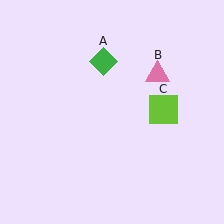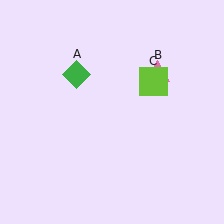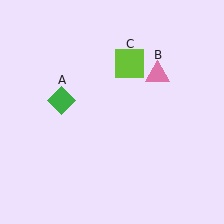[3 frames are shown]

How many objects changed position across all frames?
2 objects changed position: green diamond (object A), lime square (object C).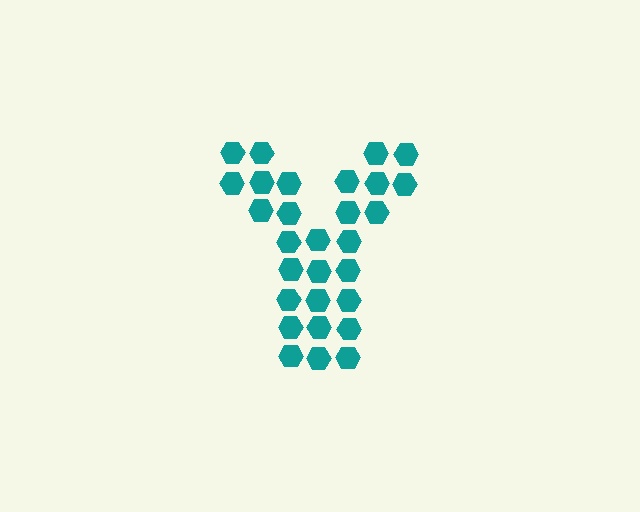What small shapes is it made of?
It is made of small hexagons.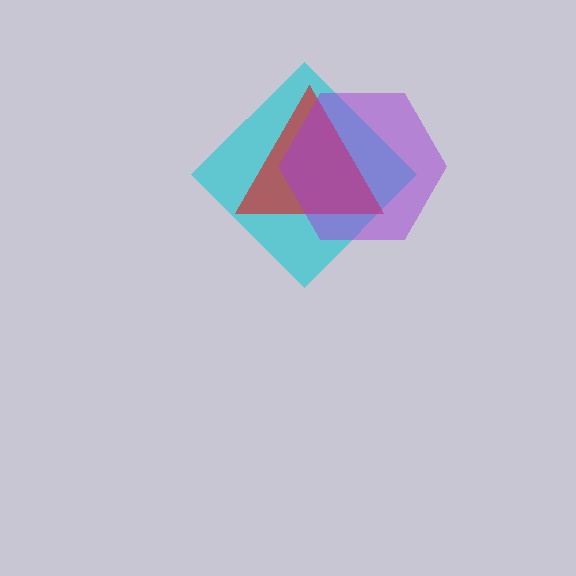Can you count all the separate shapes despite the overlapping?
Yes, there are 3 separate shapes.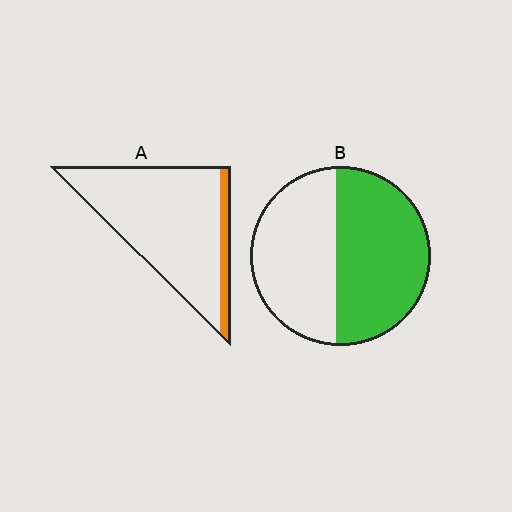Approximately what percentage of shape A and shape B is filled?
A is approximately 10% and B is approximately 55%.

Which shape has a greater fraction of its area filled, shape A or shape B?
Shape B.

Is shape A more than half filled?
No.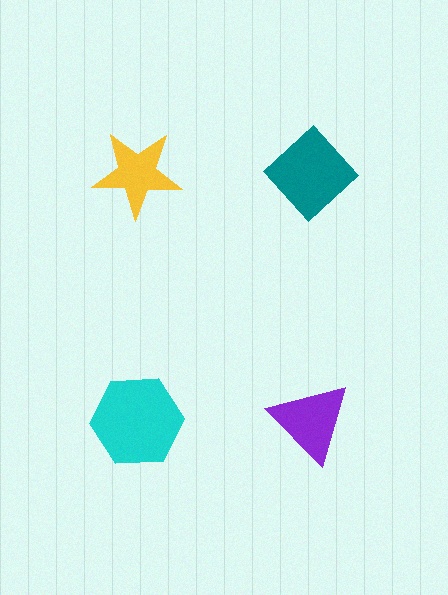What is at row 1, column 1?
A yellow star.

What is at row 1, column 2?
A teal diamond.